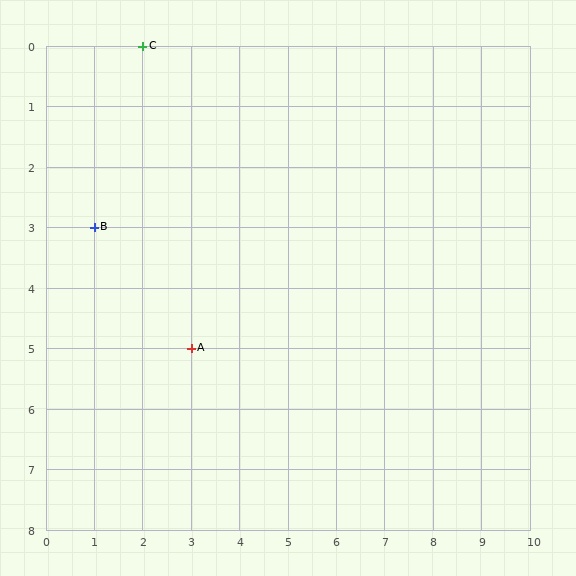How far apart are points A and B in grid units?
Points A and B are 2 columns and 2 rows apart (about 2.8 grid units diagonally).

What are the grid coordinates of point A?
Point A is at grid coordinates (3, 5).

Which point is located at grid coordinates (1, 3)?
Point B is at (1, 3).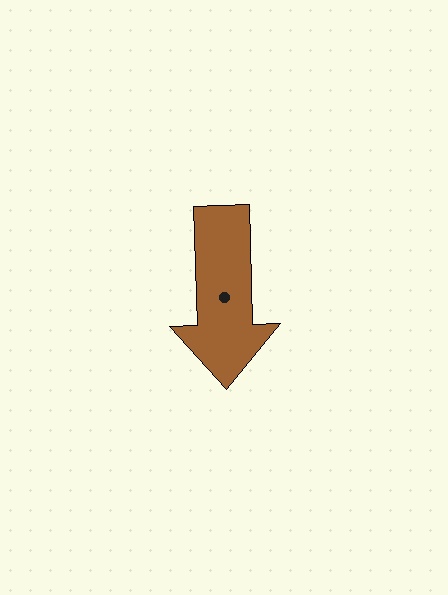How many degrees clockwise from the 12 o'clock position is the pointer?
Approximately 178 degrees.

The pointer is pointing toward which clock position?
Roughly 6 o'clock.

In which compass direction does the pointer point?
South.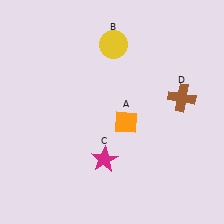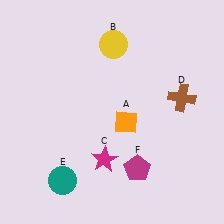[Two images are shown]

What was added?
A teal circle (E), a magenta pentagon (F) were added in Image 2.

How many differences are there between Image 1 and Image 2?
There are 2 differences between the two images.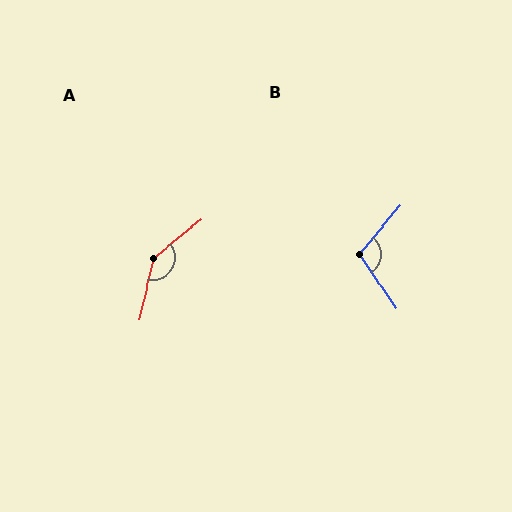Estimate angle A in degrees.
Approximately 142 degrees.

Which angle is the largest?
A, at approximately 142 degrees.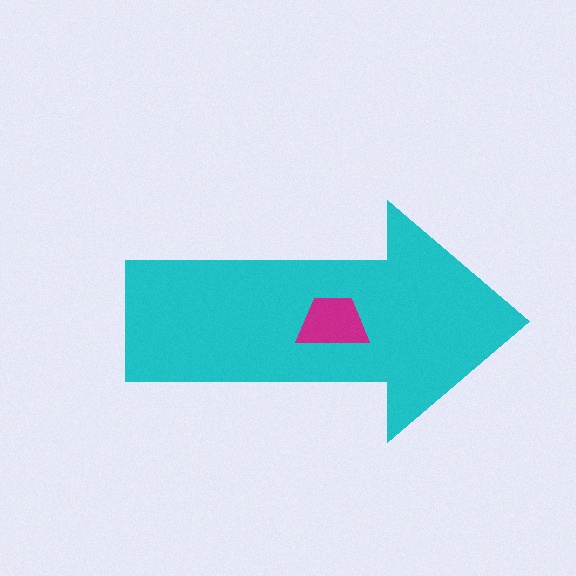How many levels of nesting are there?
2.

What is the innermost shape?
The magenta trapezoid.